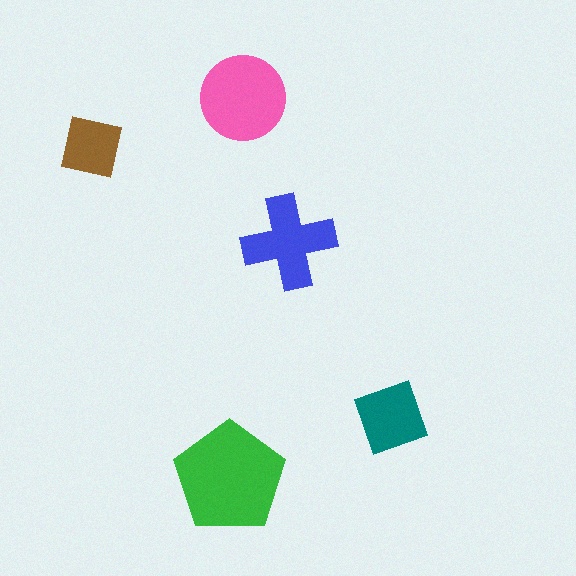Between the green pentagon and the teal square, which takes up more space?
The green pentagon.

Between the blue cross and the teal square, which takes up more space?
The blue cross.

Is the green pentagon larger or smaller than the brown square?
Larger.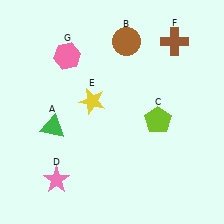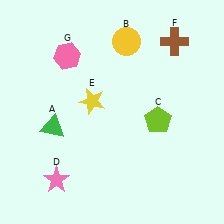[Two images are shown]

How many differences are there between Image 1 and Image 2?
There is 1 difference between the two images.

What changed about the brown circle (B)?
In Image 1, B is brown. In Image 2, it changed to yellow.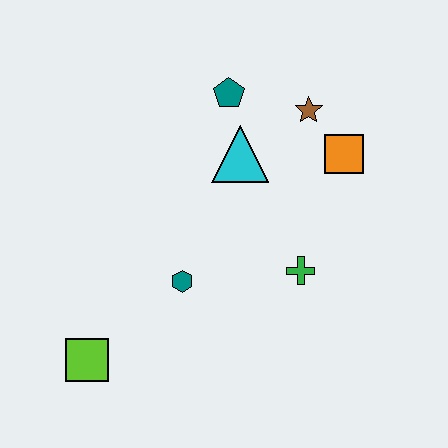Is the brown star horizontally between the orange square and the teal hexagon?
Yes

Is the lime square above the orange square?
No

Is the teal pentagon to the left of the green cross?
Yes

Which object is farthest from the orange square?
The lime square is farthest from the orange square.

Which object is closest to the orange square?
The brown star is closest to the orange square.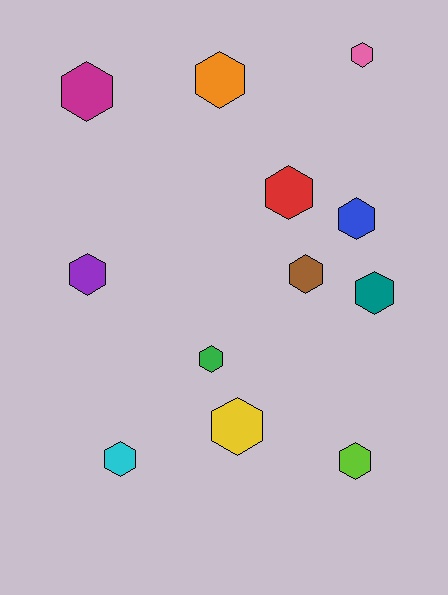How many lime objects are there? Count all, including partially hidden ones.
There is 1 lime object.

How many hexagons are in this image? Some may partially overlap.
There are 12 hexagons.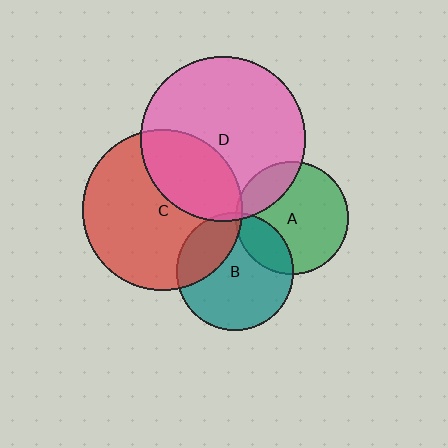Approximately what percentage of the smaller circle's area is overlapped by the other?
Approximately 5%.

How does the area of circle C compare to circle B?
Approximately 1.9 times.